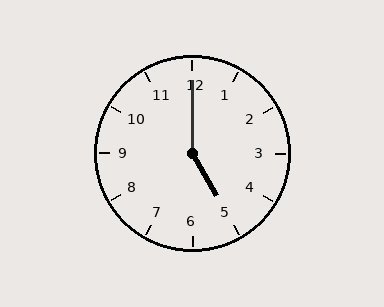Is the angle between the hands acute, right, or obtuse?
It is obtuse.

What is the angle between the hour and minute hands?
Approximately 150 degrees.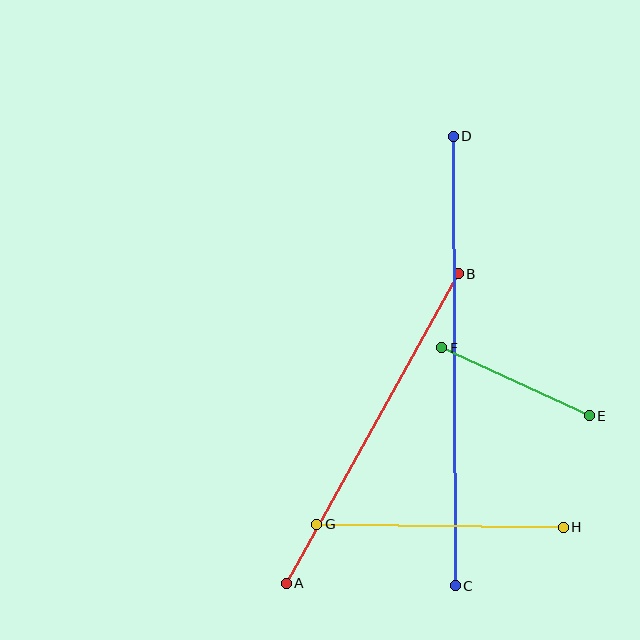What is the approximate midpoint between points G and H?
The midpoint is at approximately (440, 526) pixels.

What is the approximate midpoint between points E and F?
The midpoint is at approximately (515, 382) pixels.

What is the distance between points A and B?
The distance is approximately 354 pixels.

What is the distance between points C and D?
The distance is approximately 449 pixels.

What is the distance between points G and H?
The distance is approximately 246 pixels.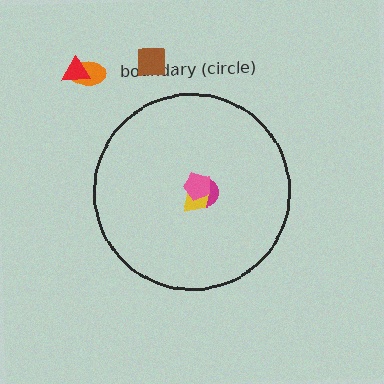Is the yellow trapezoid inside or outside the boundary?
Inside.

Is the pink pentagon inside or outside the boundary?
Inside.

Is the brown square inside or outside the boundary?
Outside.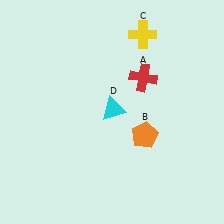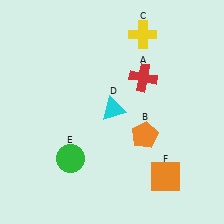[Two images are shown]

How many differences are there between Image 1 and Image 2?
There are 2 differences between the two images.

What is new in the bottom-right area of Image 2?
An orange square (F) was added in the bottom-right area of Image 2.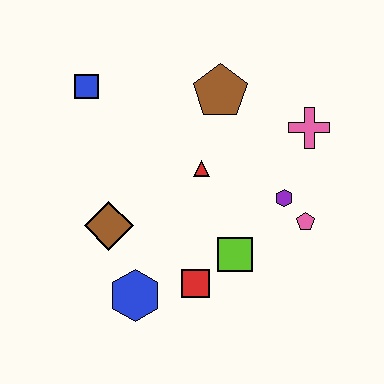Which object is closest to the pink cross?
The purple hexagon is closest to the pink cross.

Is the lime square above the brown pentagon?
No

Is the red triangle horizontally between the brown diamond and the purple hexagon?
Yes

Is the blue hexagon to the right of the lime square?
No